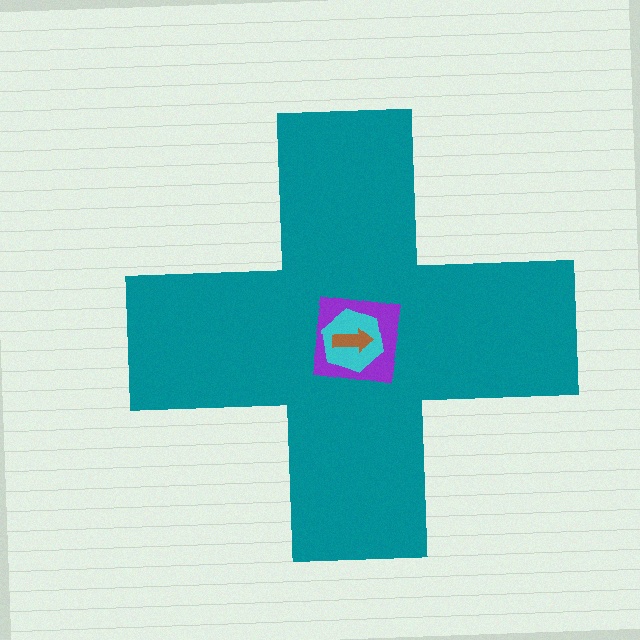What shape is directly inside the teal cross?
The purple square.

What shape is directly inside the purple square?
The cyan hexagon.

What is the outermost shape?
The teal cross.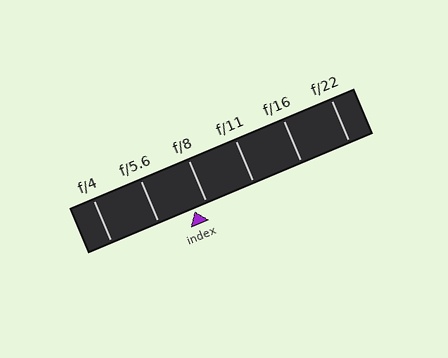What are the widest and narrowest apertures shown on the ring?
The widest aperture shown is f/4 and the narrowest is f/22.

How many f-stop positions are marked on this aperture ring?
There are 6 f-stop positions marked.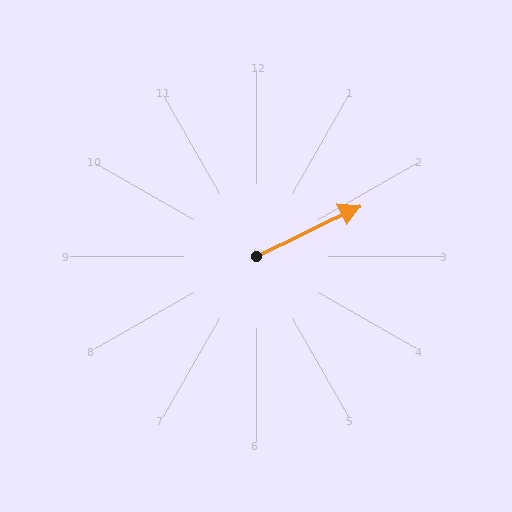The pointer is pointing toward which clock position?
Roughly 2 o'clock.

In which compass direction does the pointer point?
Northeast.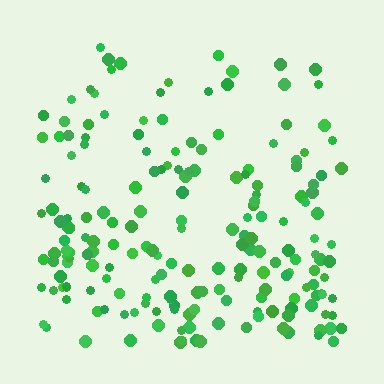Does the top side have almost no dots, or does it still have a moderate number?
Still a moderate number, just noticeably fewer than the bottom.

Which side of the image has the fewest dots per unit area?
The top.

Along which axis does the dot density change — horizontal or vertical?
Vertical.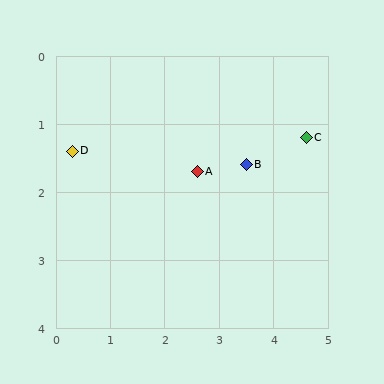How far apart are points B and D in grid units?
Points B and D are about 3.2 grid units apart.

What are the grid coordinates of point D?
Point D is at approximately (0.3, 1.4).